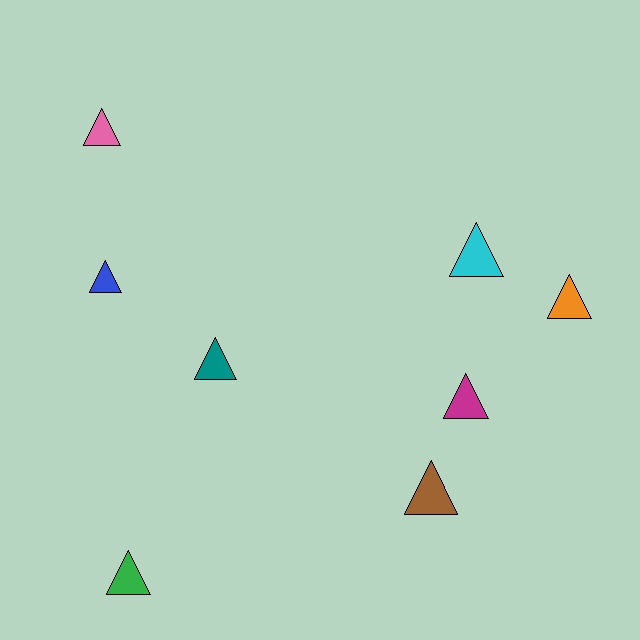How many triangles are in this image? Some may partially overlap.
There are 8 triangles.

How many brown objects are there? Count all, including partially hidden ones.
There is 1 brown object.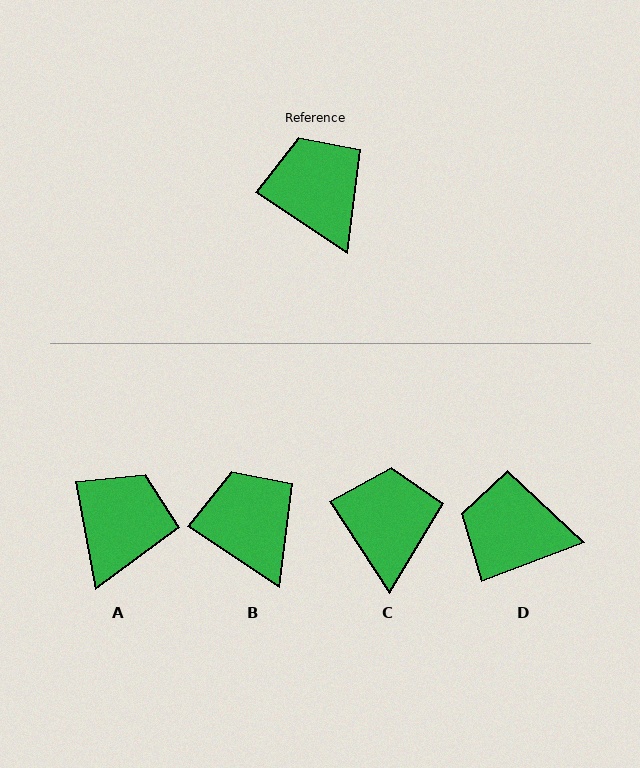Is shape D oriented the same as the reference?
No, it is off by about 54 degrees.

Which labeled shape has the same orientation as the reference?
B.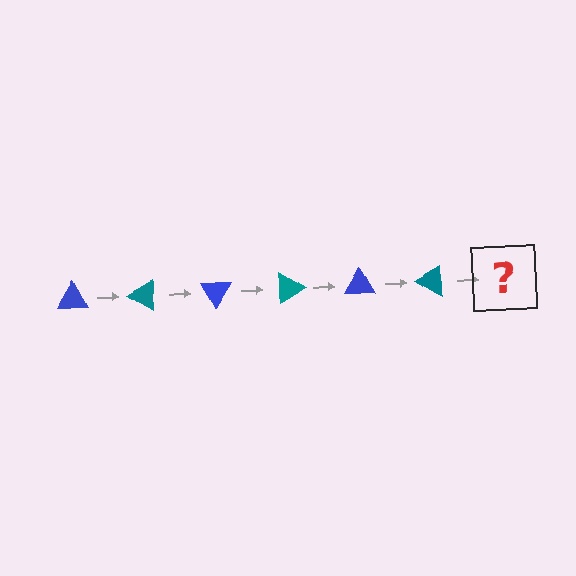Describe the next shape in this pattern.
It should be a blue triangle, rotated 180 degrees from the start.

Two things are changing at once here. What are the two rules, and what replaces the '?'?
The two rules are that it rotates 30 degrees each step and the color cycles through blue and teal. The '?' should be a blue triangle, rotated 180 degrees from the start.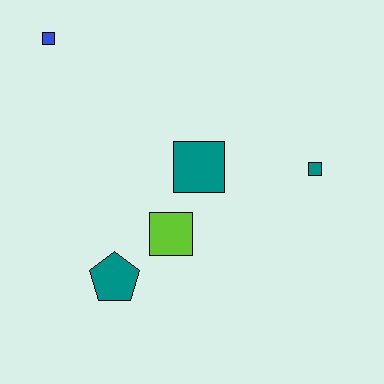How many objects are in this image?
There are 5 objects.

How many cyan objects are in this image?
There are no cyan objects.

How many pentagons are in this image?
There is 1 pentagon.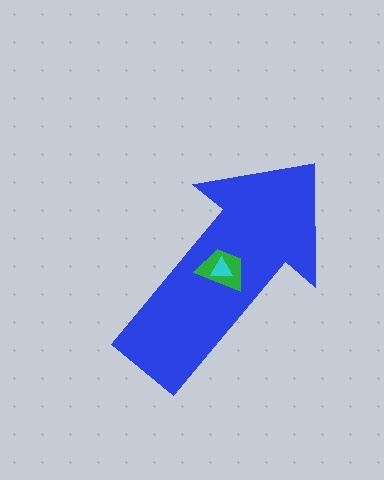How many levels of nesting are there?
3.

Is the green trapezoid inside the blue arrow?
Yes.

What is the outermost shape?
The blue arrow.